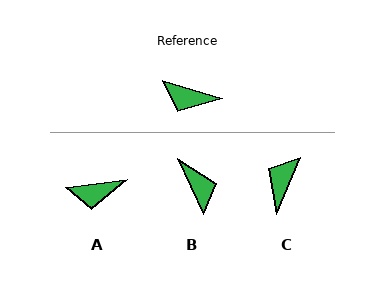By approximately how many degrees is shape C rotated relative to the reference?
Approximately 97 degrees clockwise.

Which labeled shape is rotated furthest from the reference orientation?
B, about 131 degrees away.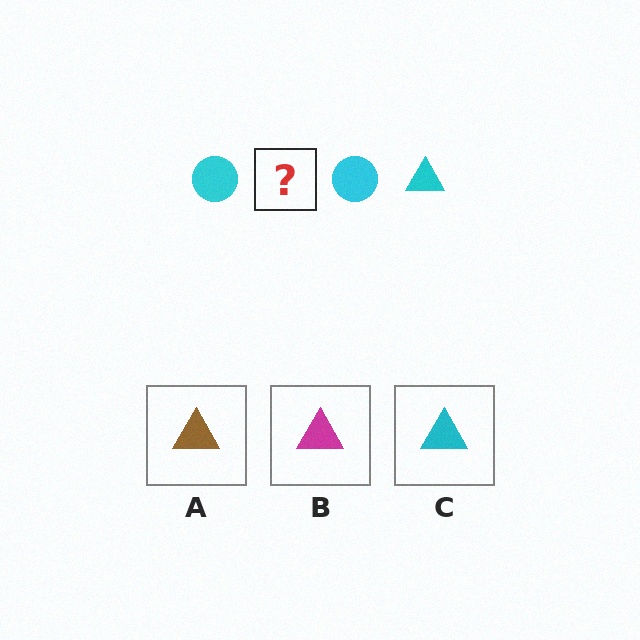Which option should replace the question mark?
Option C.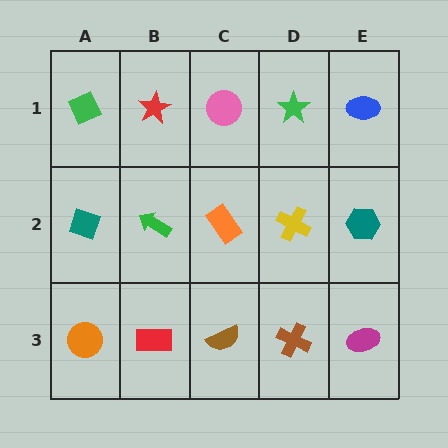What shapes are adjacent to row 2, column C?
A pink circle (row 1, column C), a brown semicircle (row 3, column C), a green arrow (row 2, column B), a yellow cross (row 2, column D).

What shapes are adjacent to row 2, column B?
A red star (row 1, column B), a red rectangle (row 3, column B), a teal diamond (row 2, column A), an orange rectangle (row 2, column C).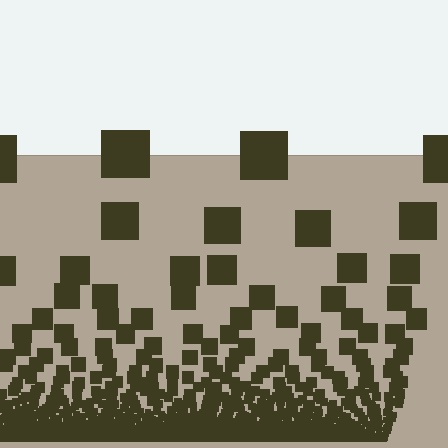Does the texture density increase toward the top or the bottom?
Density increases toward the bottom.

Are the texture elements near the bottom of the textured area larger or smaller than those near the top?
Smaller. The gradient is inverted — elements near the bottom are smaller and denser.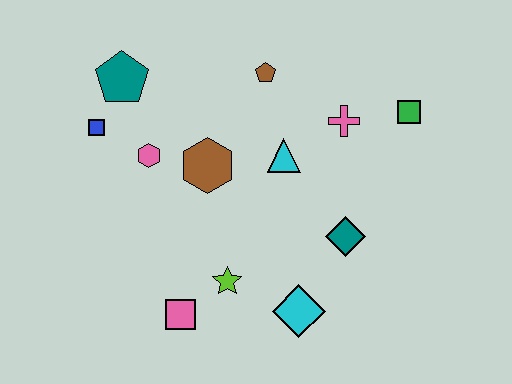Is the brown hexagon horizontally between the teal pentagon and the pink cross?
Yes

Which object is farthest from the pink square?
The green square is farthest from the pink square.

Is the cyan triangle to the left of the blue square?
No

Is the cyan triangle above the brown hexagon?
Yes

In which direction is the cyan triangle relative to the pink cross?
The cyan triangle is to the left of the pink cross.